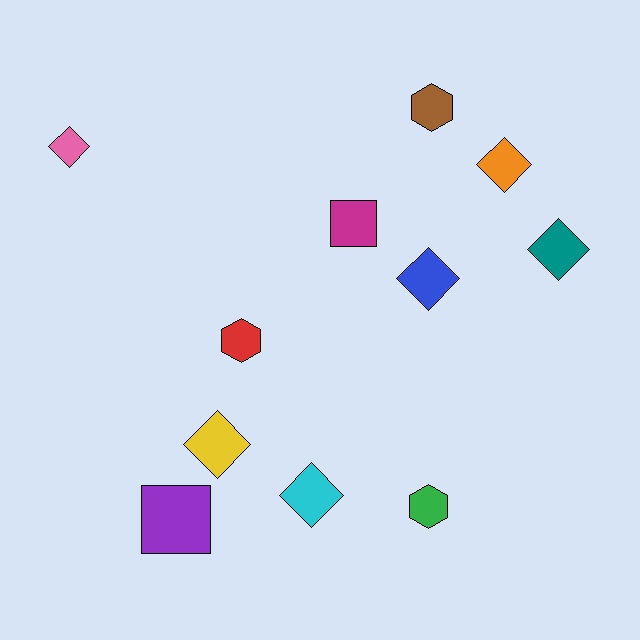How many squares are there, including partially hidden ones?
There are 2 squares.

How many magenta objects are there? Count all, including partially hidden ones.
There is 1 magenta object.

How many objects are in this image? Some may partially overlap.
There are 11 objects.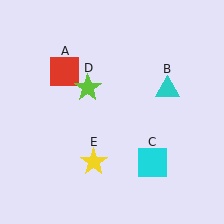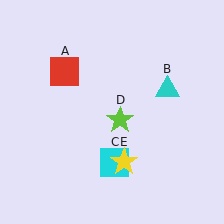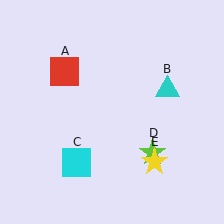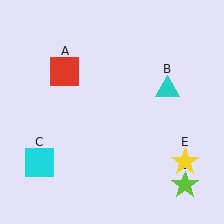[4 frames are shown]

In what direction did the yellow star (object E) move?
The yellow star (object E) moved right.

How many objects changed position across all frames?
3 objects changed position: cyan square (object C), lime star (object D), yellow star (object E).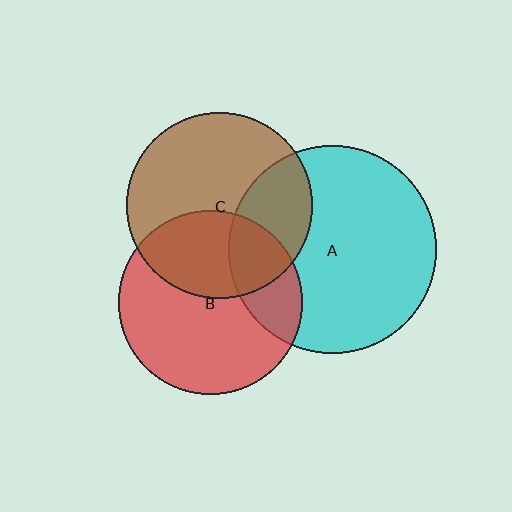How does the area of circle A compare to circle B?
Approximately 1.3 times.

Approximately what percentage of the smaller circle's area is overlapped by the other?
Approximately 25%.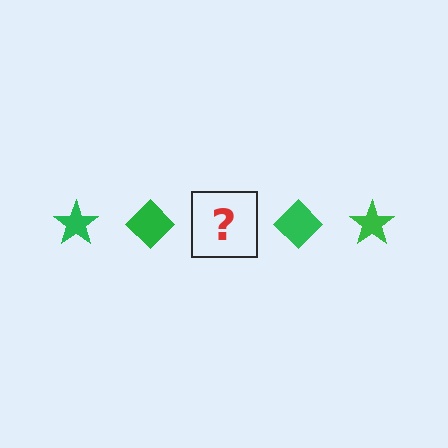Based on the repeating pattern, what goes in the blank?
The blank should be a green star.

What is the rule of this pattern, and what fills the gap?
The rule is that the pattern cycles through star, diamond shapes in green. The gap should be filled with a green star.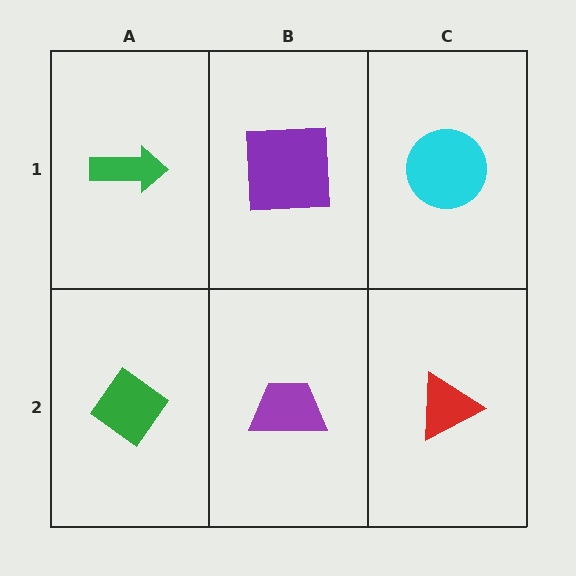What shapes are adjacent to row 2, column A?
A green arrow (row 1, column A), a purple trapezoid (row 2, column B).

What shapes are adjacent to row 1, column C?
A red triangle (row 2, column C), a purple square (row 1, column B).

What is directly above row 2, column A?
A green arrow.